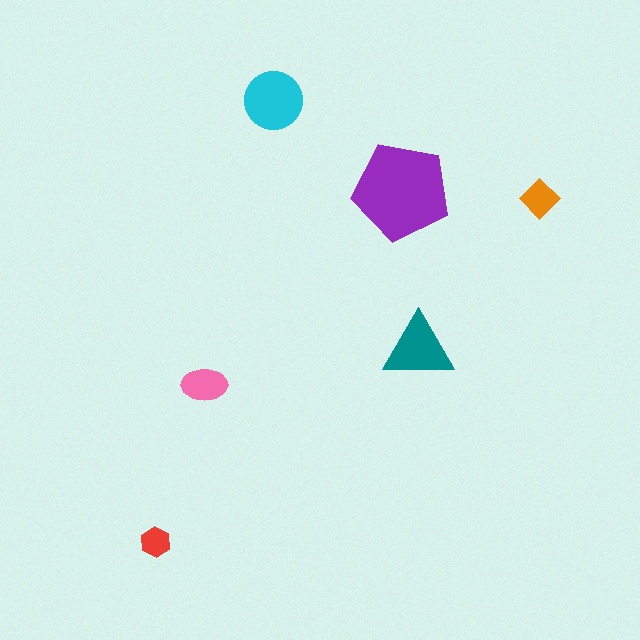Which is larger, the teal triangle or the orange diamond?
The teal triangle.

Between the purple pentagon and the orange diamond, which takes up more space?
The purple pentagon.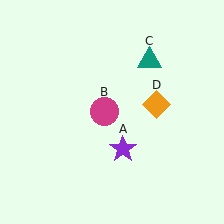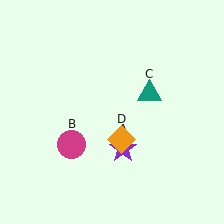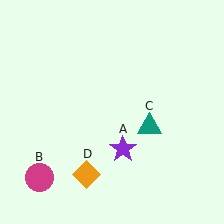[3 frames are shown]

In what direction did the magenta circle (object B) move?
The magenta circle (object B) moved down and to the left.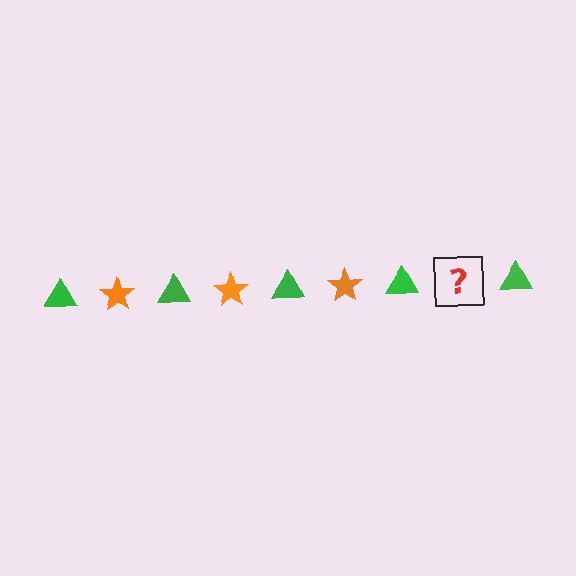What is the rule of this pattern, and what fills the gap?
The rule is that the pattern alternates between green triangle and orange star. The gap should be filled with an orange star.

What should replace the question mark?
The question mark should be replaced with an orange star.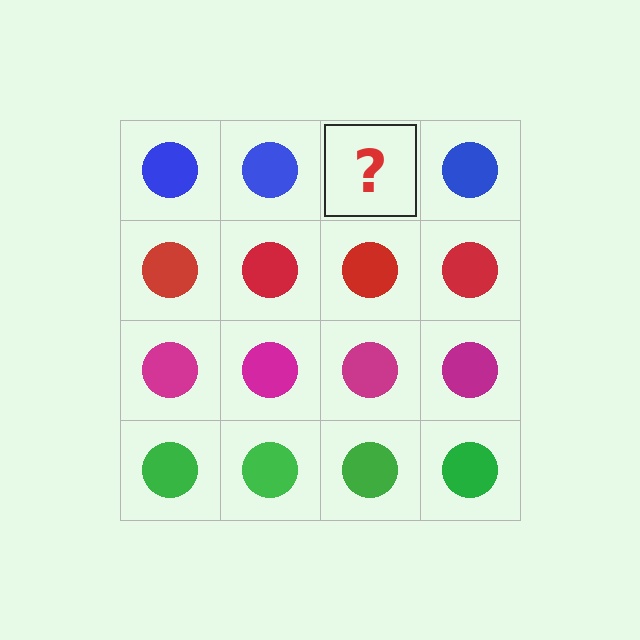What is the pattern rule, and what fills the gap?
The rule is that each row has a consistent color. The gap should be filled with a blue circle.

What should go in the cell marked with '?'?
The missing cell should contain a blue circle.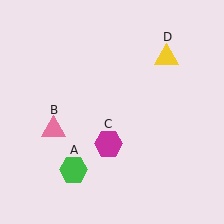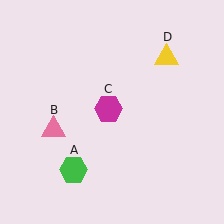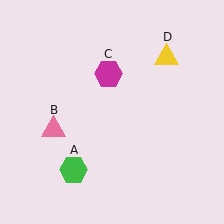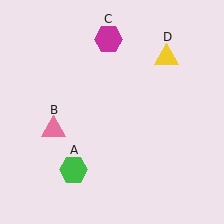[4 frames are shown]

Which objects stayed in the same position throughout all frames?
Green hexagon (object A) and pink triangle (object B) and yellow triangle (object D) remained stationary.